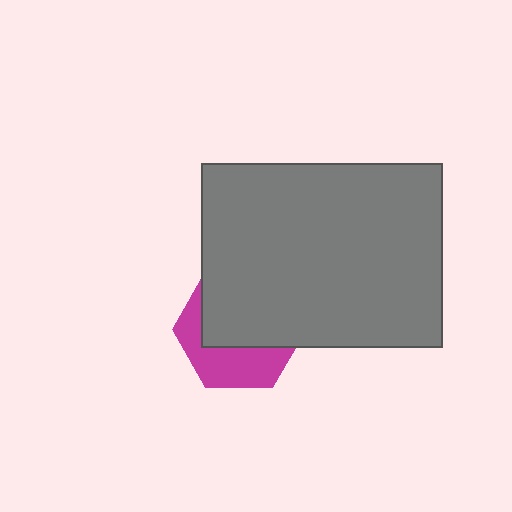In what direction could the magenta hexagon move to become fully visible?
The magenta hexagon could move down. That would shift it out from behind the gray rectangle entirely.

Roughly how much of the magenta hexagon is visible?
A small part of it is visible (roughly 41%).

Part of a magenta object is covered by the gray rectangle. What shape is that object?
It is a hexagon.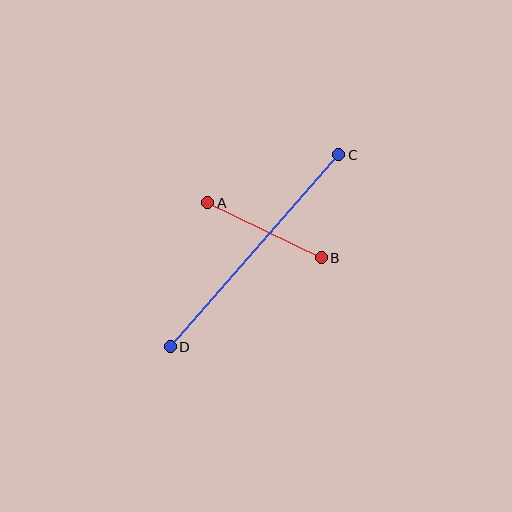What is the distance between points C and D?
The distance is approximately 256 pixels.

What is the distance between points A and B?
The distance is approximately 126 pixels.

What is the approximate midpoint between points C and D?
The midpoint is at approximately (255, 251) pixels.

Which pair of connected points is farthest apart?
Points C and D are farthest apart.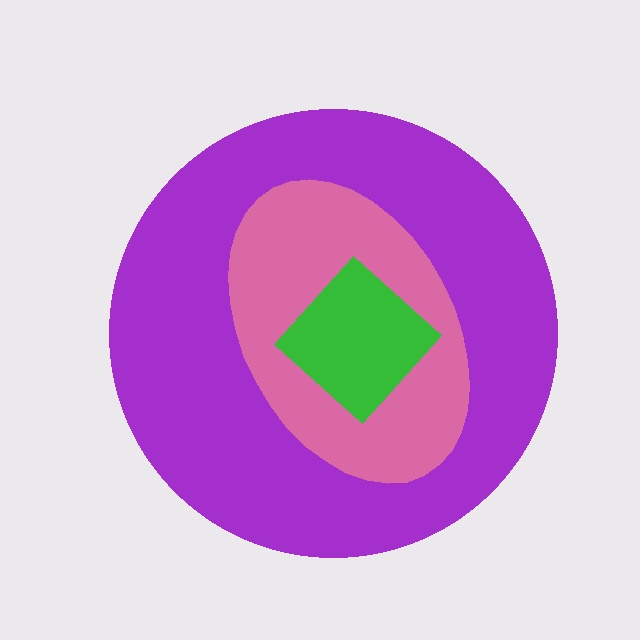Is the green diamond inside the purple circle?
Yes.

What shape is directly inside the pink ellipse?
The green diamond.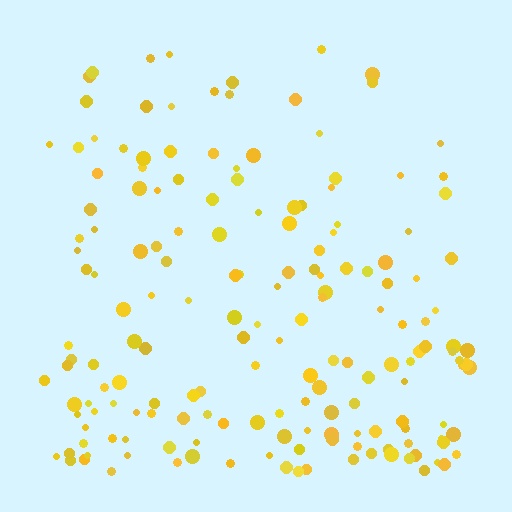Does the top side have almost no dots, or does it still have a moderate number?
Still a moderate number, just noticeably fewer than the bottom.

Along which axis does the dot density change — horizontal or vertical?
Vertical.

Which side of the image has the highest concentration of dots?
The bottom.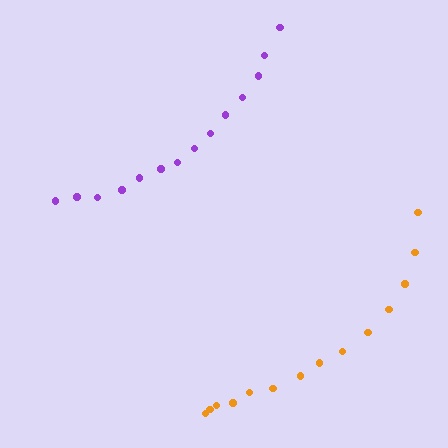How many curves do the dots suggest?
There are 2 distinct paths.